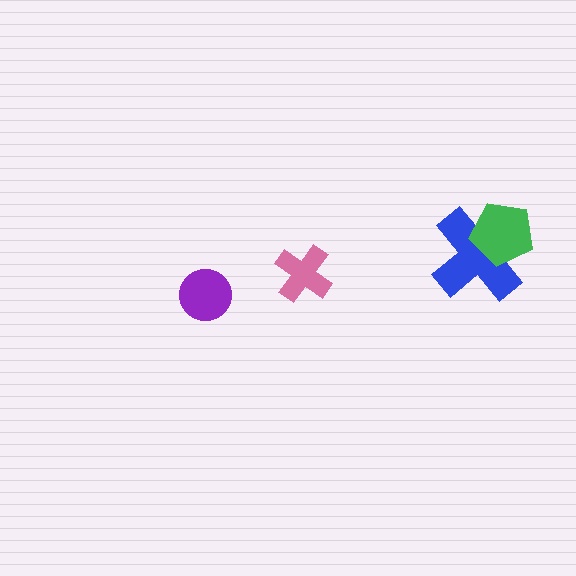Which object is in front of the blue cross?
The green pentagon is in front of the blue cross.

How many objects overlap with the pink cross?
0 objects overlap with the pink cross.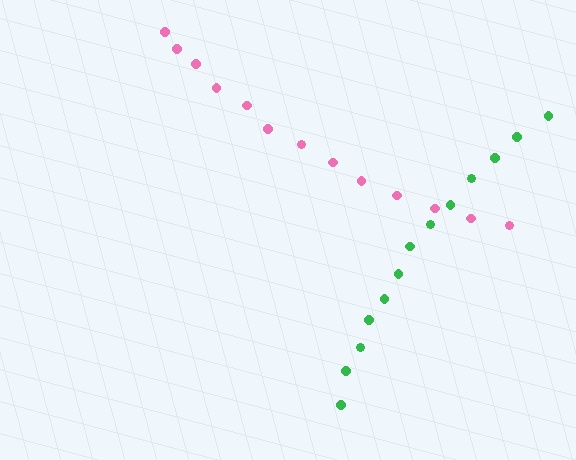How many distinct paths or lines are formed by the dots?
There are 2 distinct paths.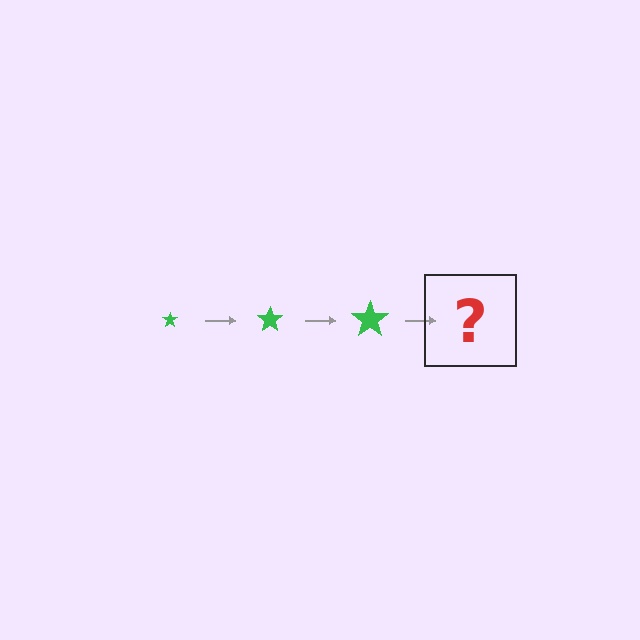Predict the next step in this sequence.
The next step is a green star, larger than the previous one.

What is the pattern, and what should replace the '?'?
The pattern is that the star gets progressively larger each step. The '?' should be a green star, larger than the previous one.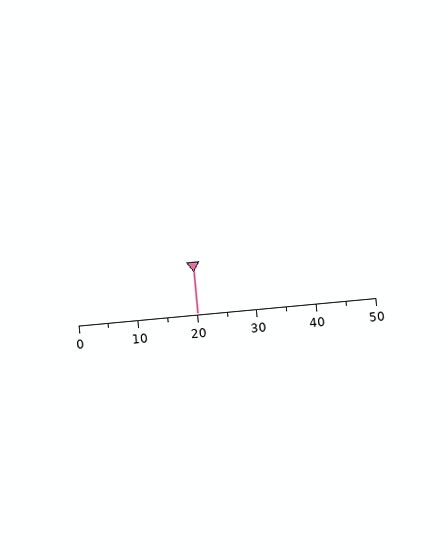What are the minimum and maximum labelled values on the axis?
The axis runs from 0 to 50.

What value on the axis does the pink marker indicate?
The marker indicates approximately 20.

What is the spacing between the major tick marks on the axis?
The major ticks are spaced 10 apart.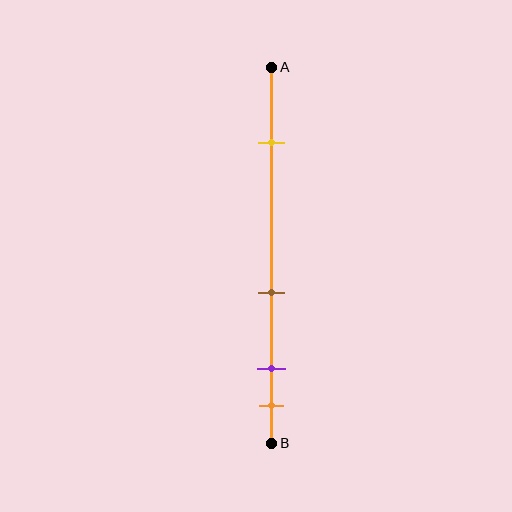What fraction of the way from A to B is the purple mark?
The purple mark is approximately 80% (0.8) of the way from A to B.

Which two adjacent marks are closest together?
The purple and orange marks are the closest adjacent pair.